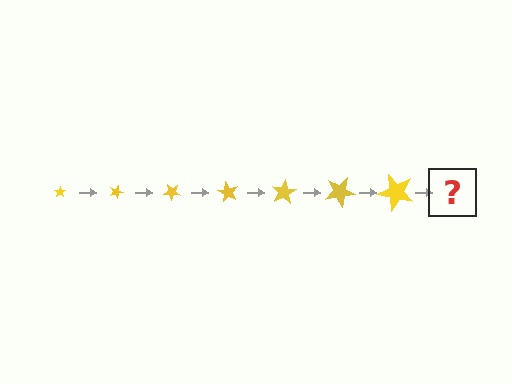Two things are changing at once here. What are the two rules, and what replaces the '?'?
The two rules are that the star grows larger each step and it rotates 20 degrees each step. The '?' should be a star, larger than the previous one and rotated 140 degrees from the start.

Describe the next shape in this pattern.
It should be a star, larger than the previous one and rotated 140 degrees from the start.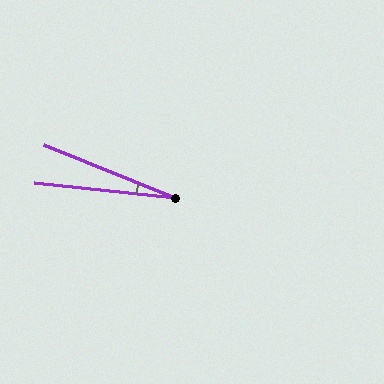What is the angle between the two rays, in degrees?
Approximately 16 degrees.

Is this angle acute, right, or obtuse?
It is acute.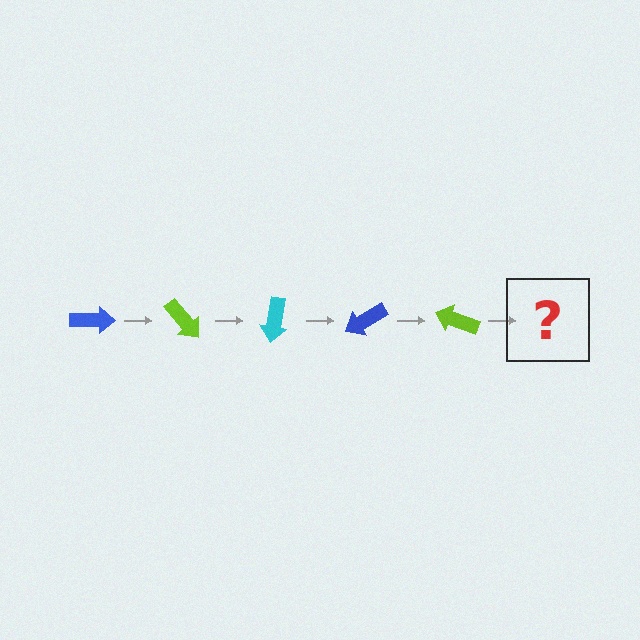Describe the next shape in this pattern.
It should be a cyan arrow, rotated 250 degrees from the start.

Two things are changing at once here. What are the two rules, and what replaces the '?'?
The two rules are that it rotates 50 degrees each step and the color cycles through blue, lime, and cyan. The '?' should be a cyan arrow, rotated 250 degrees from the start.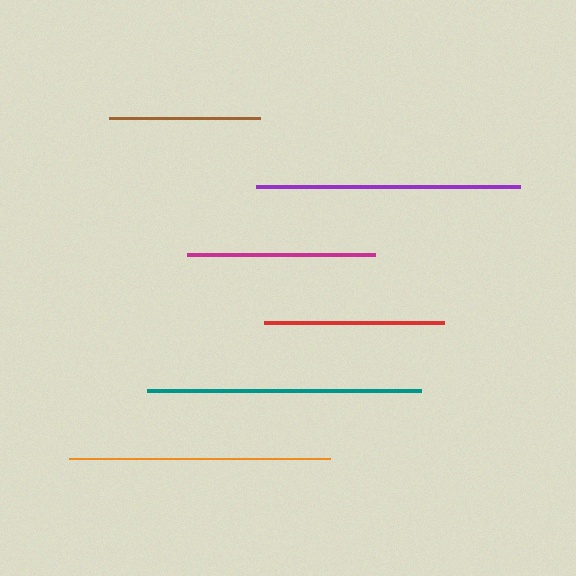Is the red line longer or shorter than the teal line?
The teal line is longer than the red line.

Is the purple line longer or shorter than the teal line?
The teal line is longer than the purple line.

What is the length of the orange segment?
The orange segment is approximately 262 pixels long.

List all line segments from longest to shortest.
From longest to shortest: teal, purple, orange, magenta, red, brown.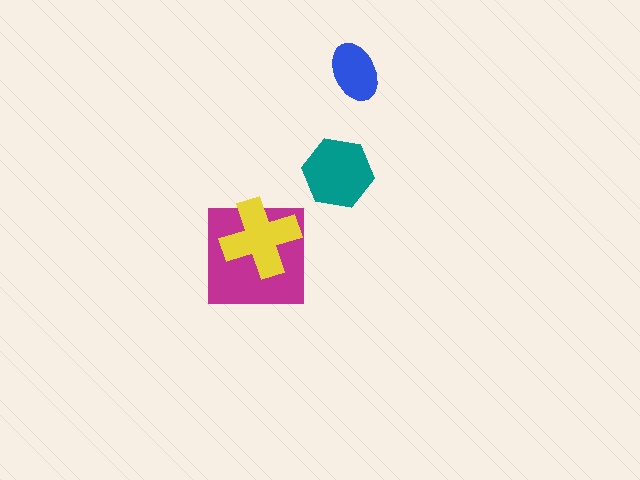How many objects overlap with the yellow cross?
1 object overlaps with the yellow cross.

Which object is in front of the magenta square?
The yellow cross is in front of the magenta square.